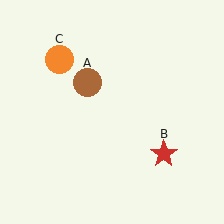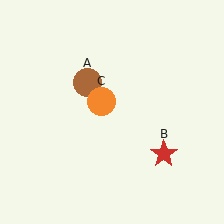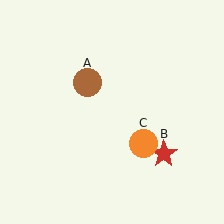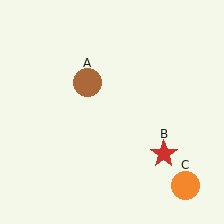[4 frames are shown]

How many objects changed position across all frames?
1 object changed position: orange circle (object C).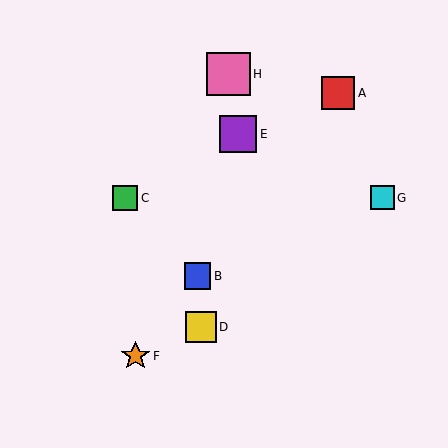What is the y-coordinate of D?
Object D is at y≈327.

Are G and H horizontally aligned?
No, G is at y≈198 and H is at y≈74.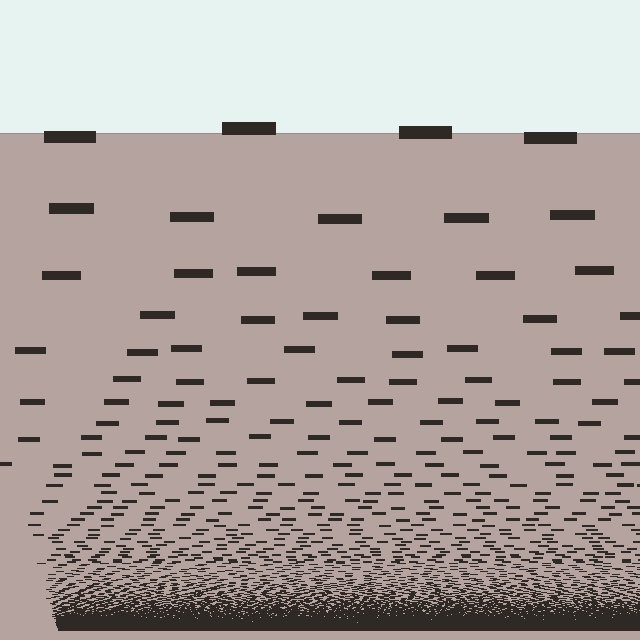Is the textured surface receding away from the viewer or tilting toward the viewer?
The surface appears to tilt toward the viewer. Texture elements get larger and sparser toward the top.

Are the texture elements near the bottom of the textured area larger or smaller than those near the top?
Smaller. The gradient is inverted — elements near the bottom are smaller and denser.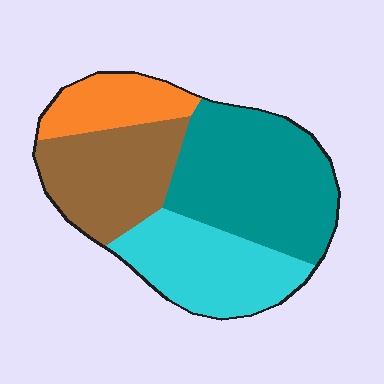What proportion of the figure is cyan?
Cyan takes up about one quarter (1/4) of the figure.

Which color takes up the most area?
Teal, at roughly 35%.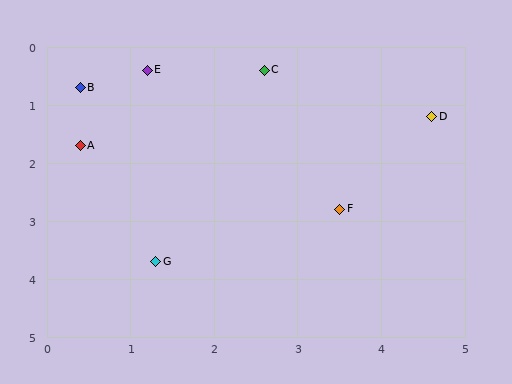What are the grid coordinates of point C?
Point C is at approximately (2.6, 0.4).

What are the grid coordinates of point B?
Point B is at approximately (0.4, 0.7).